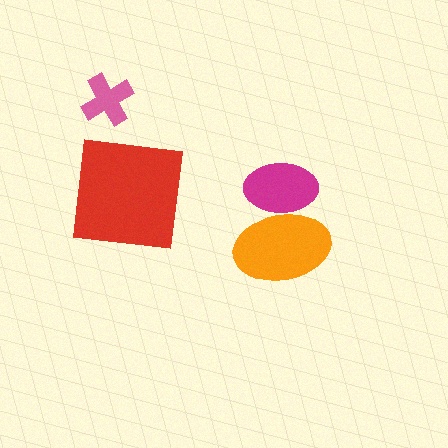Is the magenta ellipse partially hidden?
Yes, it is partially covered by another shape.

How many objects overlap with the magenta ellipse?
1 object overlaps with the magenta ellipse.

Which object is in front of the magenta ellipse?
The orange ellipse is in front of the magenta ellipse.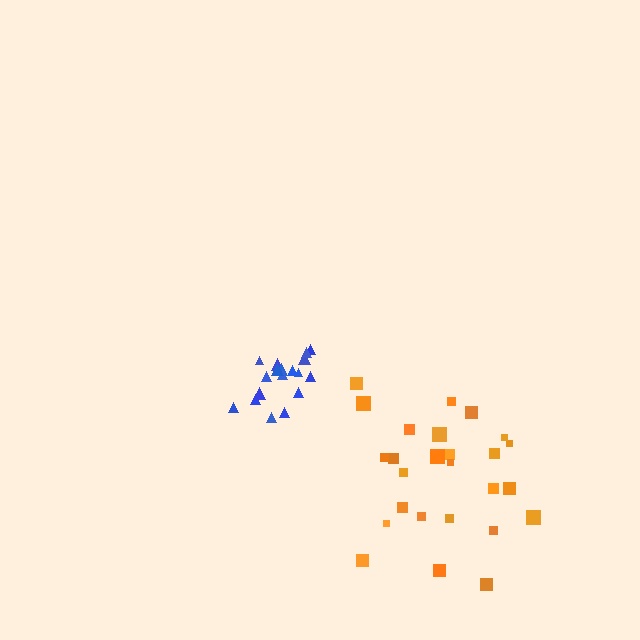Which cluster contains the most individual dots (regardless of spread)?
Orange (26).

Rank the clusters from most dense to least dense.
blue, orange.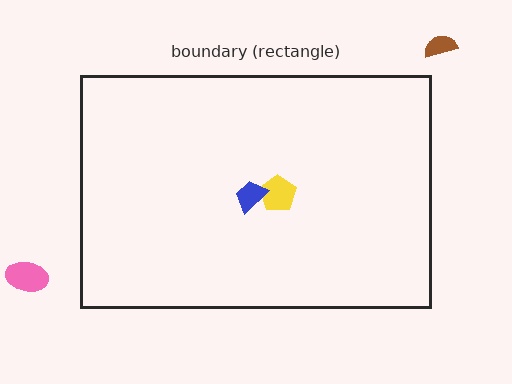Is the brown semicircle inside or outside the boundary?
Outside.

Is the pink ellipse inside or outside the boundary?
Outside.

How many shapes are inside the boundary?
2 inside, 2 outside.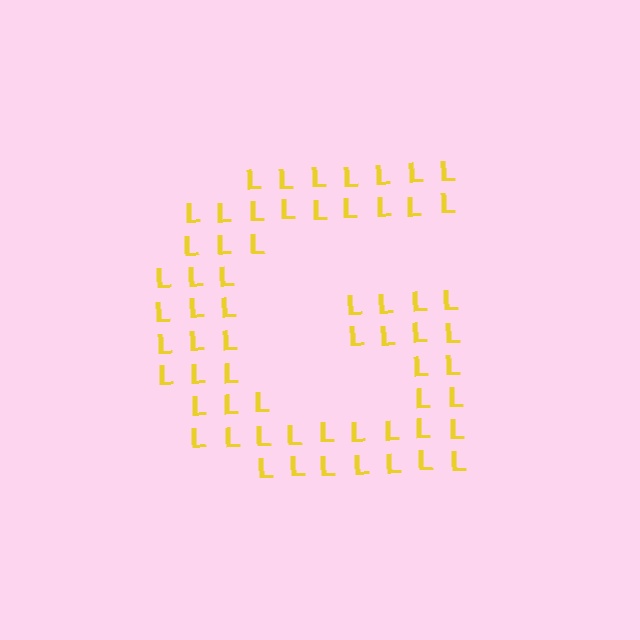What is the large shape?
The large shape is the letter G.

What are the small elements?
The small elements are letter L's.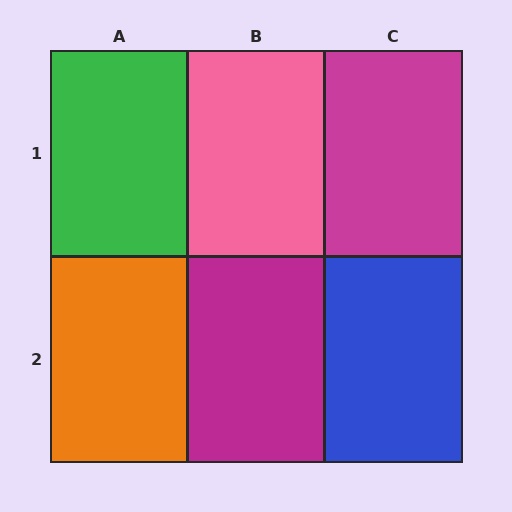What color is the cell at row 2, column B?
Magenta.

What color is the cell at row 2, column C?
Blue.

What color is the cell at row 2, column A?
Orange.